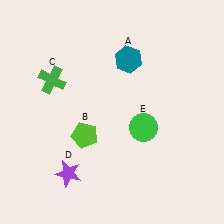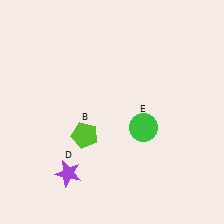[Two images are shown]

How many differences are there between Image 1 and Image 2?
There are 2 differences between the two images.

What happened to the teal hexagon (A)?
The teal hexagon (A) was removed in Image 2. It was in the top-right area of Image 1.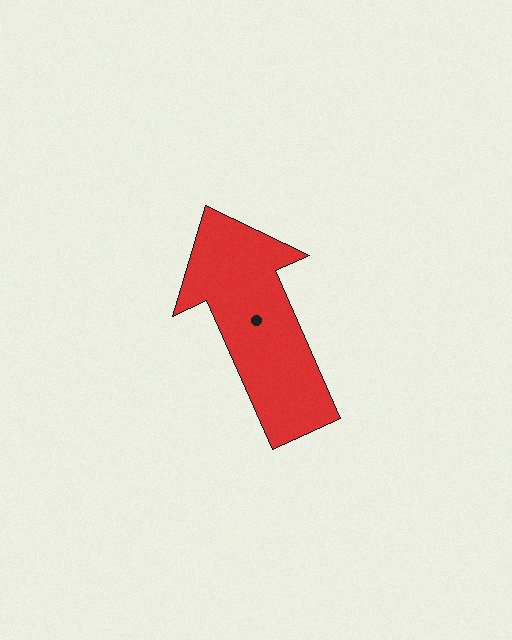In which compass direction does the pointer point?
Northwest.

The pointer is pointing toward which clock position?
Roughly 11 o'clock.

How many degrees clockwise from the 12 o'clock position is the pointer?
Approximately 336 degrees.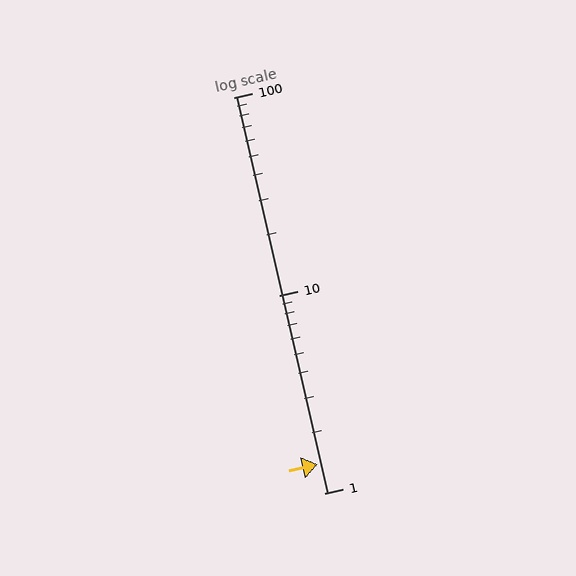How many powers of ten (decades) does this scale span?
The scale spans 2 decades, from 1 to 100.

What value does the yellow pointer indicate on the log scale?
The pointer indicates approximately 1.4.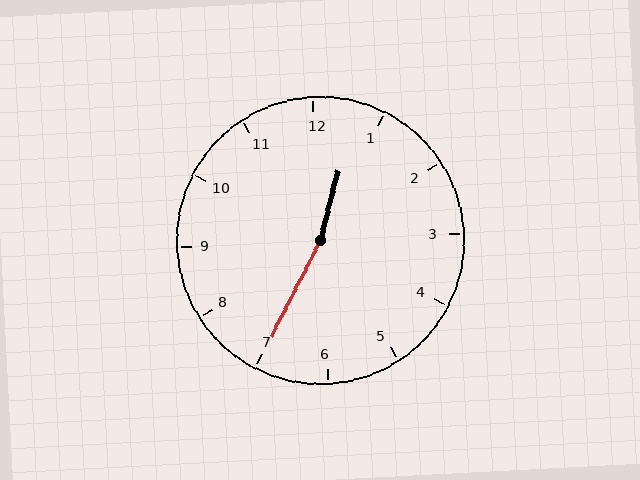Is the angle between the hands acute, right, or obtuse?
It is obtuse.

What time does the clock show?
12:35.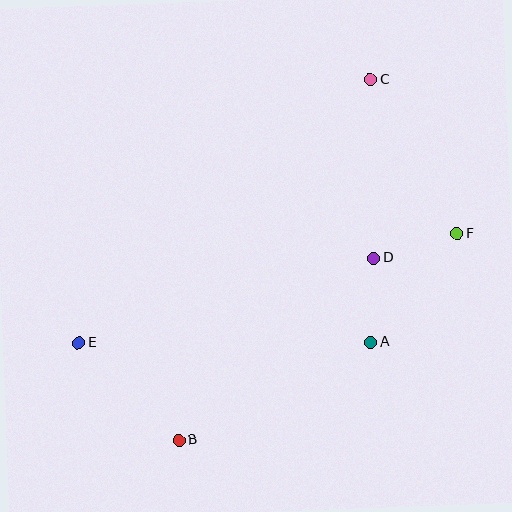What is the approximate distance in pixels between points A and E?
The distance between A and E is approximately 292 pixels.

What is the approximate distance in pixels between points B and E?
The distance between B and E is approximately 140 pixels.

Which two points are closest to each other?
Points A and D are closest to each other.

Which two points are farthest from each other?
Points B and C are farthest from each other.